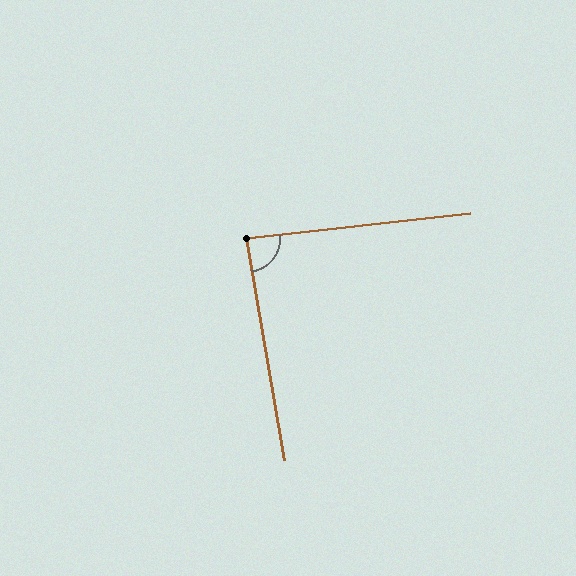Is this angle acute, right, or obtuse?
It is approximately a right angle.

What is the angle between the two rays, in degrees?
Approximately 87 degrees.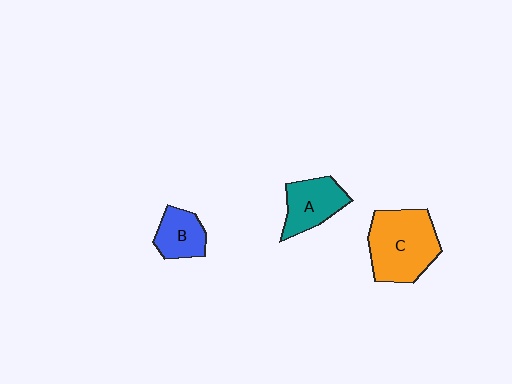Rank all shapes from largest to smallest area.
From largest to smallest: C (orange), A (teal), B (blue).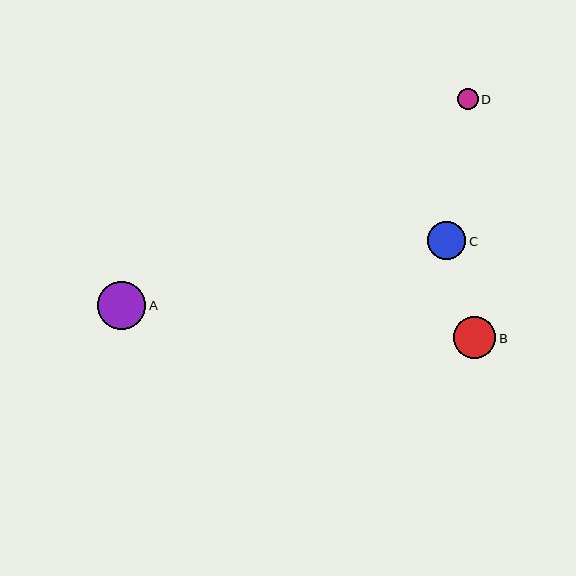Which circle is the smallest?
Circle D is the smallest with a size of approximately 21 pixels.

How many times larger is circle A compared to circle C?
Circle A is approximately 1.3 times the size of circle C.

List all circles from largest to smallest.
From largest to smallest: A, B, C, D.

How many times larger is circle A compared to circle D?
Circle A is approximately 2.3 times the size of circle D.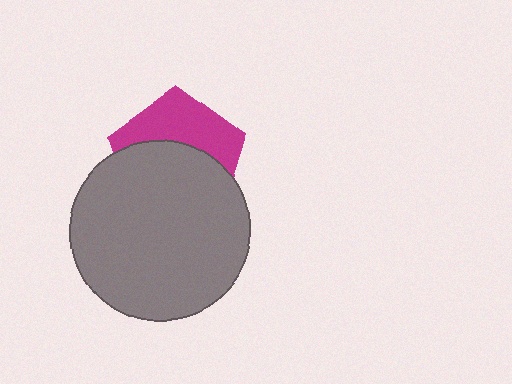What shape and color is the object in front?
The object in front is a gray circle.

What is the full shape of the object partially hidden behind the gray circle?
The partially hidden object is a magenta pentagon.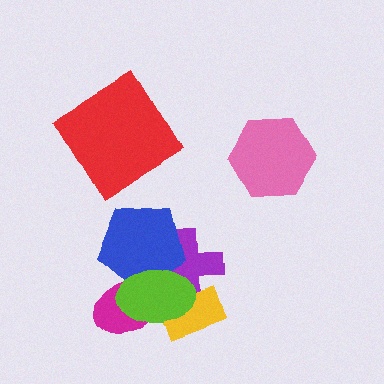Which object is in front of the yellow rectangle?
The lime ellipse is in front of the yellow rectangle.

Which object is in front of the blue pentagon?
The lime ellipse is in front of the blue pentagon.